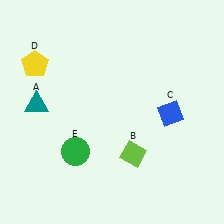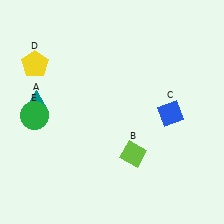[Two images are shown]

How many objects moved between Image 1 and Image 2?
1 object moved between the two images.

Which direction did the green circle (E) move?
The green circle (E) moved left.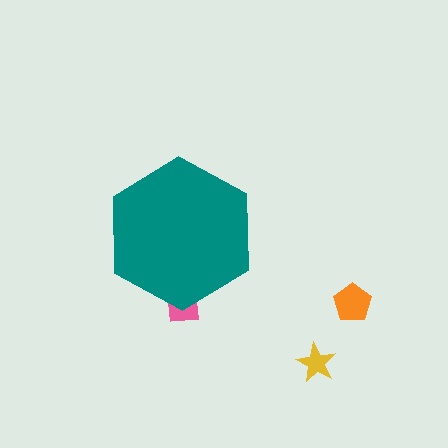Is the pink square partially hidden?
Yes, the pink square is partially hidden behind the teal hexagon.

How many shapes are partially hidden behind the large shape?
1 shape is partially hidden.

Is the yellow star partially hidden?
No, the yellow star is fully visible.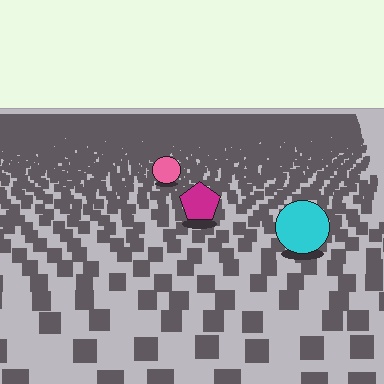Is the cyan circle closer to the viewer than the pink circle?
Yes. The cyan circle is closer — you can tell from the texture gradient: the ground texture is coarser near it.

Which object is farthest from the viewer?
The pink circle is farthest from the viewer. It appears smaller and the ground texture around it is denser.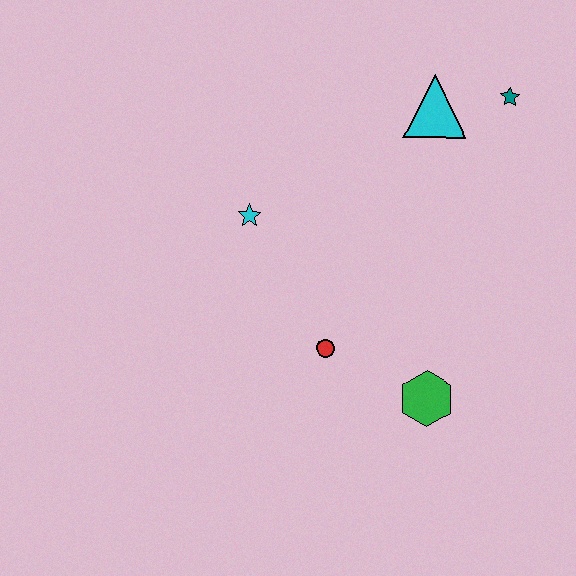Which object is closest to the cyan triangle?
The teal star is closest to the cyan triangle.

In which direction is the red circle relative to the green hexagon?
The red circle is to the left of the green hexagon.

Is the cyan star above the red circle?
Yes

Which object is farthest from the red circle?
The teal star is farthest from the red circle.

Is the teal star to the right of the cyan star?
Yes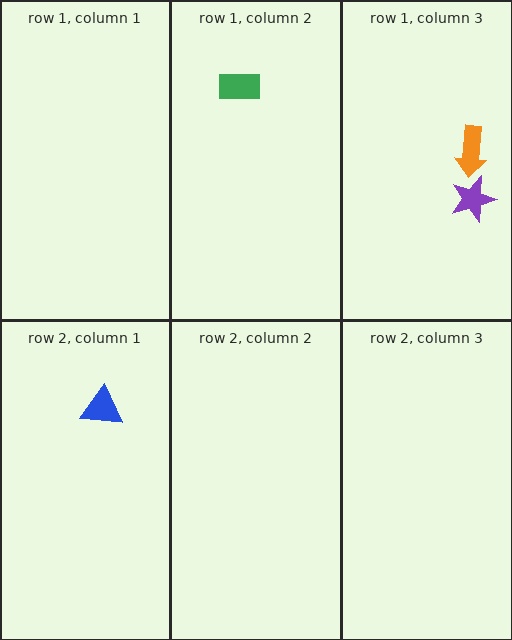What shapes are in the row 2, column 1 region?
The blue triangle.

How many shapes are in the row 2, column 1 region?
1.